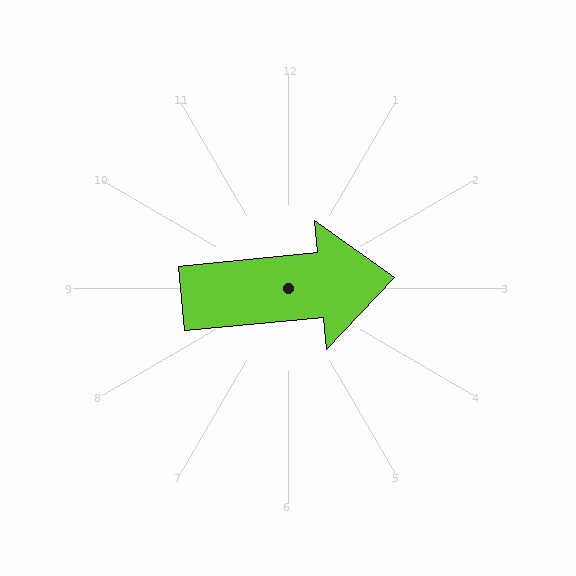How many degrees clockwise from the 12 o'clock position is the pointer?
Approximately 85 degrees.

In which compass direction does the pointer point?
East.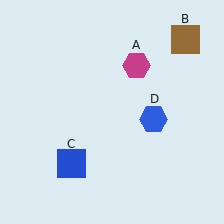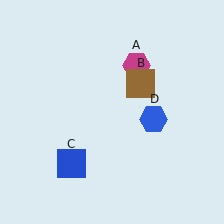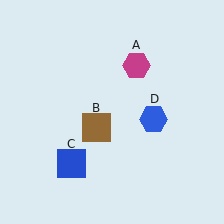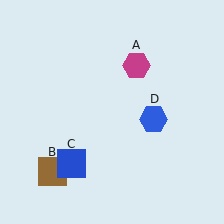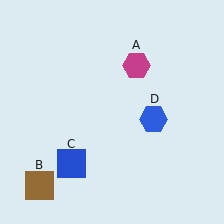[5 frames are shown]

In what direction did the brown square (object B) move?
The brown square (object B) moved down and to the left.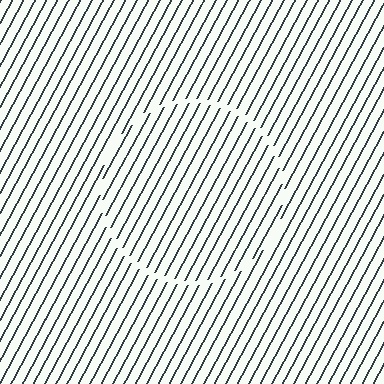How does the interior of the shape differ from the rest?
The interior of the shape contains the same grating, shifted by half a period — the contour is defined by the phase discontinuity where line-ends from the inner and outer gratings abut.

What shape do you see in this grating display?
An illusory circle. The interior of the shape contains the same grating, shifted by half a period — the contour is defined by the phase discontinuity where line-ends from the inner and outer gratings abut.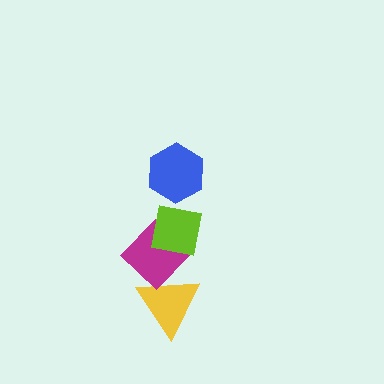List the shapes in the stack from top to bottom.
From top to bottom: the blue hexagon, the lime square, the magenta diamond, the yellow triangle.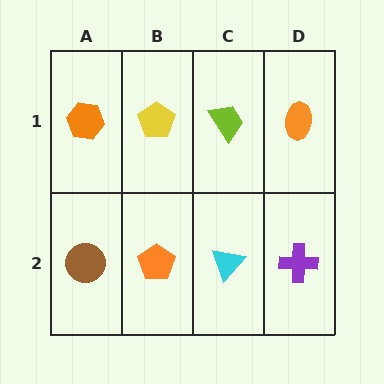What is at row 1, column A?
An orange hexagon.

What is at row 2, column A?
A brown circle.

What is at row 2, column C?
A cyan triangle.